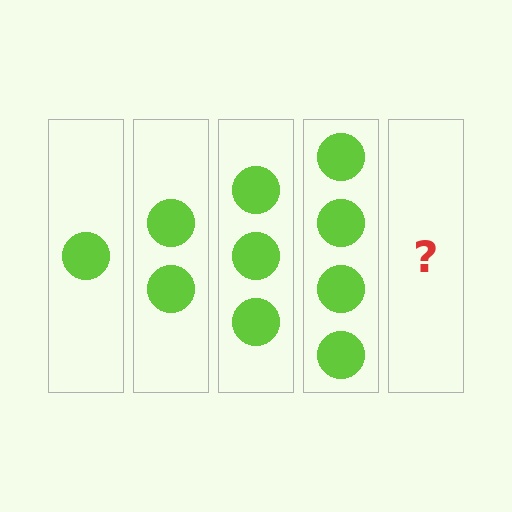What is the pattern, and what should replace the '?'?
The pattern is that each step adds one more circle. The '?' should be 5 circles.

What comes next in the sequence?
The next element should be 5 circles.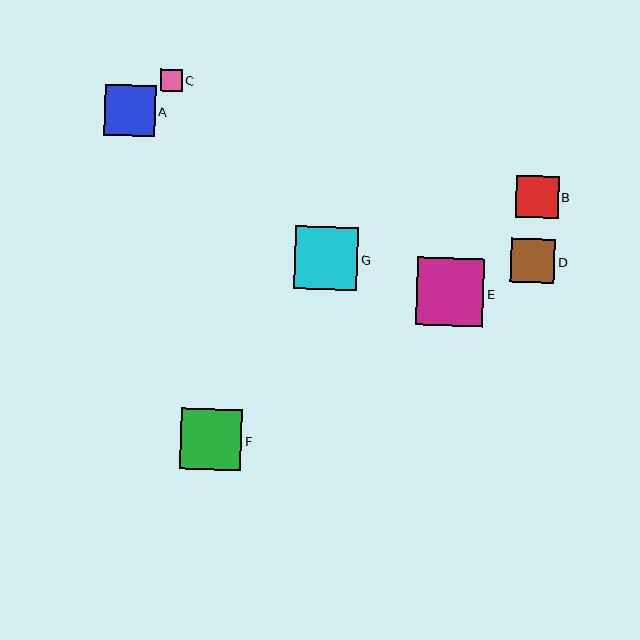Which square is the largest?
Square E is the largest with a size of approximately 67 pixels.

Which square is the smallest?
Square C is the smallest with a size of approximately 21 pixels.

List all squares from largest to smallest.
From largest to smallest: E, G, F, A, D, B, C.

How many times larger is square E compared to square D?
Square E is approximately 1.5 times the size of square D.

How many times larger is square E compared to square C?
Square E is approximately 3.1 times the size of square C.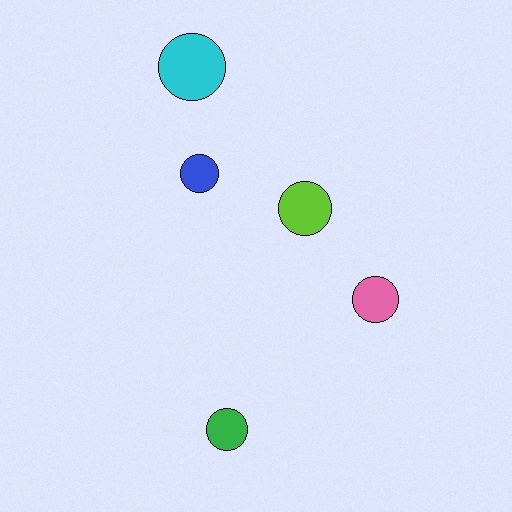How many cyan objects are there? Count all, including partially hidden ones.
There is 1 cyan object.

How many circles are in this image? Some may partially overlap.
There are 5 circles.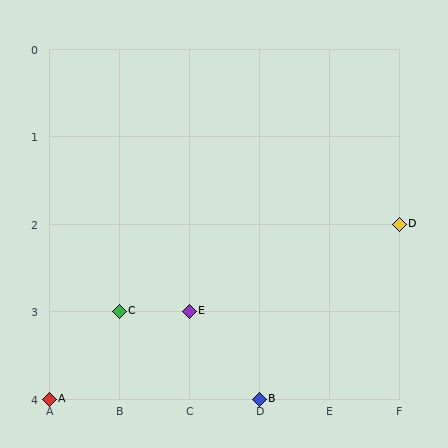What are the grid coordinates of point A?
Point A is at grid coordinates (A, 4).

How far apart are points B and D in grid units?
Points B and D are 2 columns and 2 rows apart (about 2.8 grid units diagonally).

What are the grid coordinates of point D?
Point D is at grid coordinates (F, 2).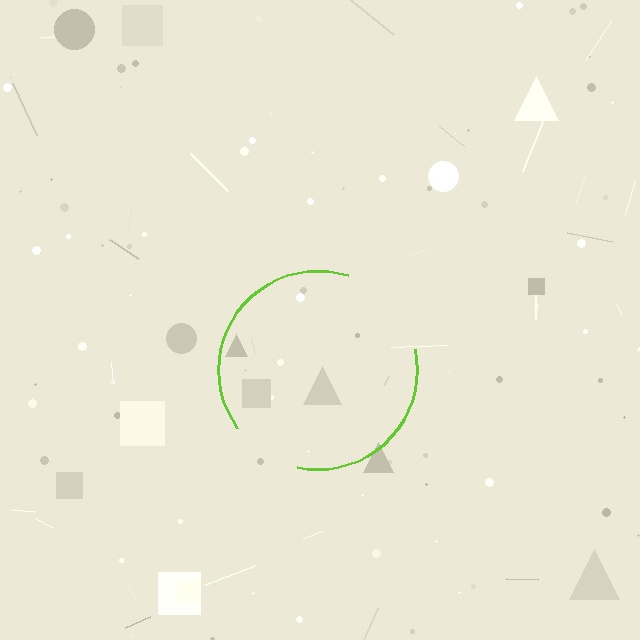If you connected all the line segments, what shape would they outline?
They would outline a circle.